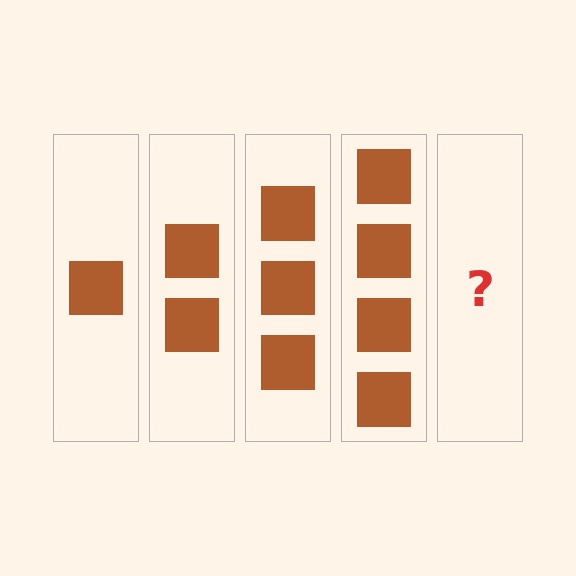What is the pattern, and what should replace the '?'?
The pattern is that each step adds one more square. The '?' should be 5 squares.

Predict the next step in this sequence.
The next step is 5 squares.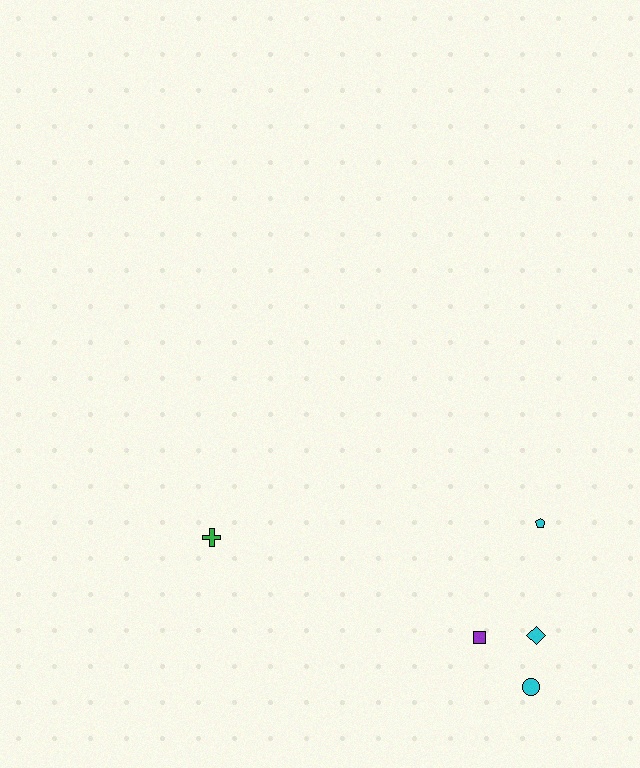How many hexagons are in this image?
There are no hexagons.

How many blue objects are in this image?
There are no blue objects.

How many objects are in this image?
There are 5 objects.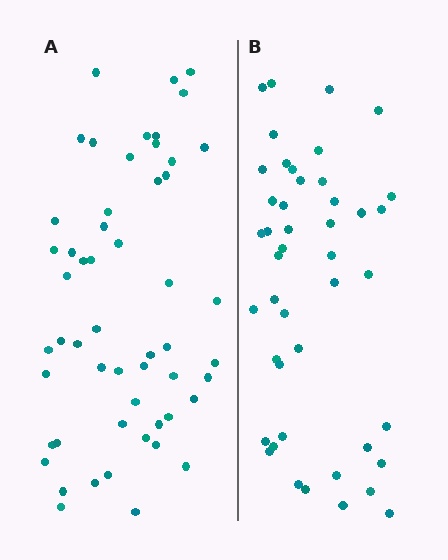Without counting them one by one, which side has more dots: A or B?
Region A (the left region) has more dots.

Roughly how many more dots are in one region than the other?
Region A has roughly 8 or so more dots than region B.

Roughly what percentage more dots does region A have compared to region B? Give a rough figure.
About 20% more.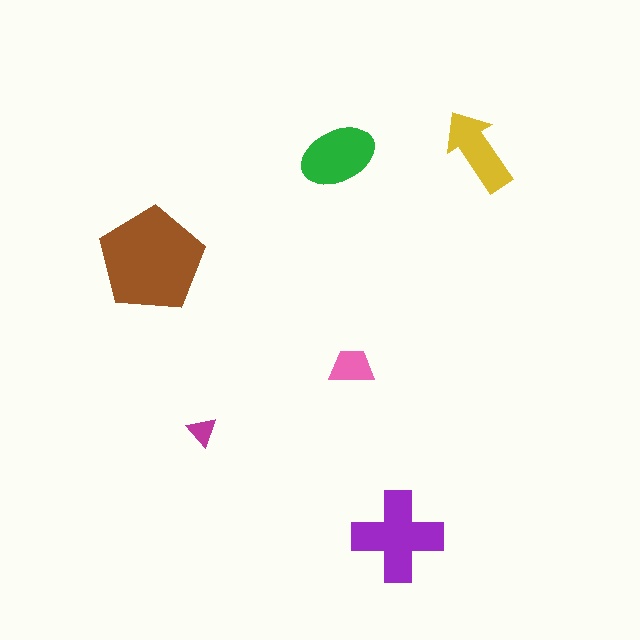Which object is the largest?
The brown pentagon.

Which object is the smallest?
The magenta triangle.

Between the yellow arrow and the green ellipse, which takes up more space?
The green ellipse.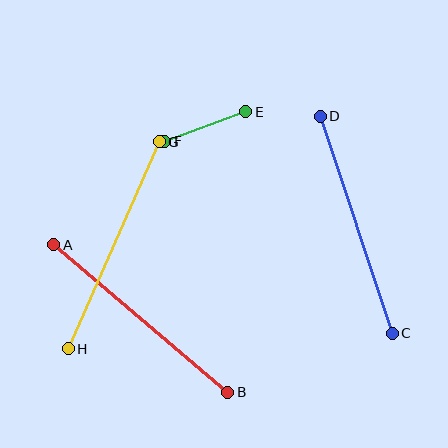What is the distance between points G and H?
The distance is approximately 226 pixels.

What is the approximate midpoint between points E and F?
The midpoint is at approximately (205, 126) pixels.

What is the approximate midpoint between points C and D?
The midpoint is at approximately (356, 225) pixels.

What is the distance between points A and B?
The distance is approximately 228 pixels.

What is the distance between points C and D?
The distance is approximately 229 pixels.